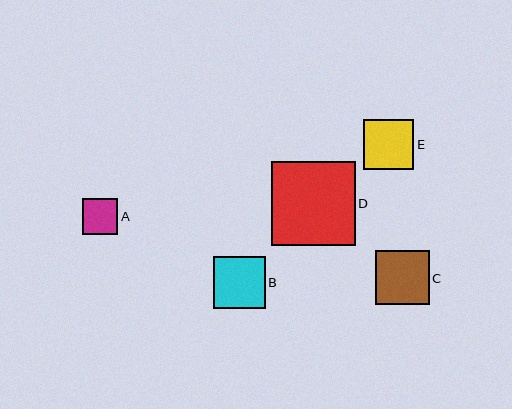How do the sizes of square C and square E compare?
Square C and square E are approximately the same size.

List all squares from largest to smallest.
From largest to smallest: D, C, B, E, A.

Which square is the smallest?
Square A is the smallest with a size of approximately 36 pixels.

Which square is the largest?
Square D is the largest with a size of approximately 84 pixels.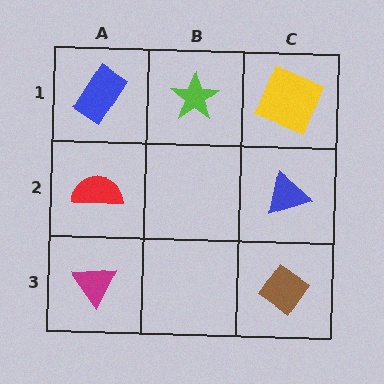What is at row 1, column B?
A lime star.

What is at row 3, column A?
A magenta triangle.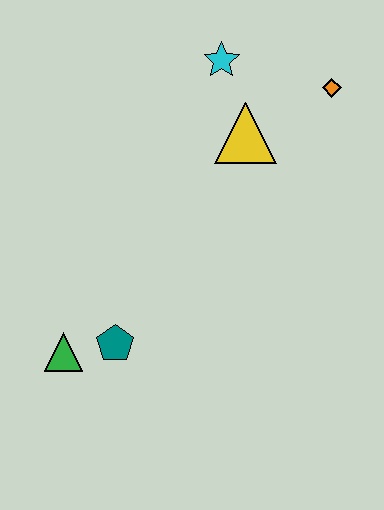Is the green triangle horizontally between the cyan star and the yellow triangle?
No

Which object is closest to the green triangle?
The teal pentagon is closest to the green triangle.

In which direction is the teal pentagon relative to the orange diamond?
The teal pentagon is below the orange diamond.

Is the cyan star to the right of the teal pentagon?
Yes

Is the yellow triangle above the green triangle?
Yes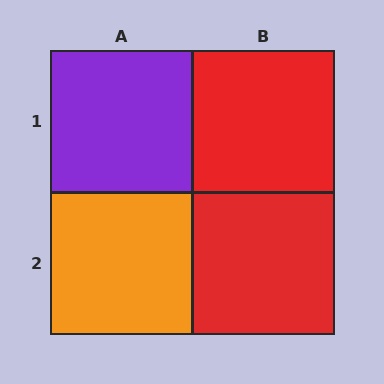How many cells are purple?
1 cell is purple.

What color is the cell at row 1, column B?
Red.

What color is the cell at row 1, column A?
Purple.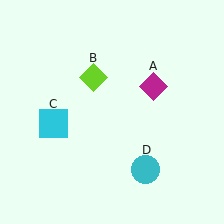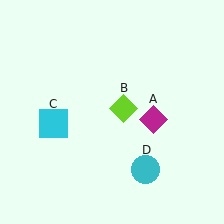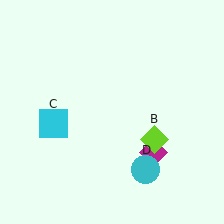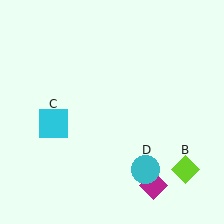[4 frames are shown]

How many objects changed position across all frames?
2 objects changed position: magenta diamond (object A), lime diamond (object B).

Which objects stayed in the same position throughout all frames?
Cyan square (object C) and cyan circle (object D) remained stationary.